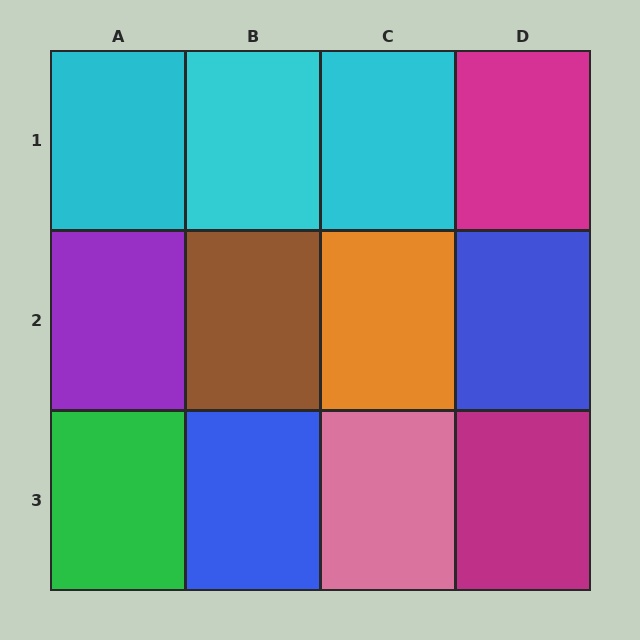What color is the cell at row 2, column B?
Brown.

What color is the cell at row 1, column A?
Cyan.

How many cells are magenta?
2 cells are magenta.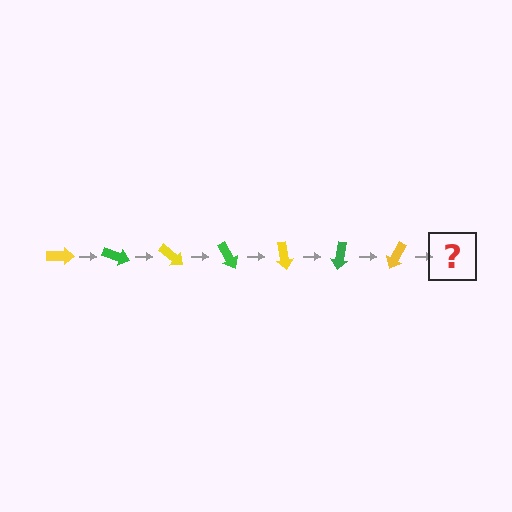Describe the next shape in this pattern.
It should be a green arrow, rotated 140 degrees from the start.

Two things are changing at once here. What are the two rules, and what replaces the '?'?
The two rules are that it rotates 20 degrees each step and the color cycles through yellow and green. The '?' should be a green arrow, rotated 140 degrees from the start.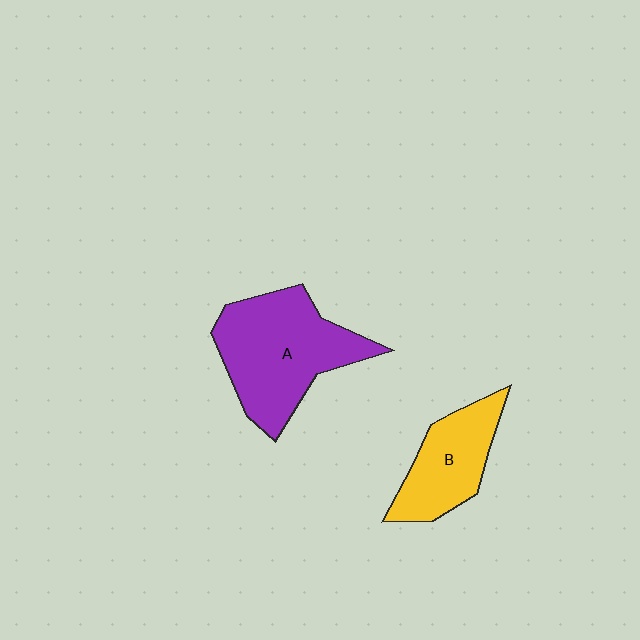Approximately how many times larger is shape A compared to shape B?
Approximately 1.6 times.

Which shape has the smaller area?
Shape B (yellow).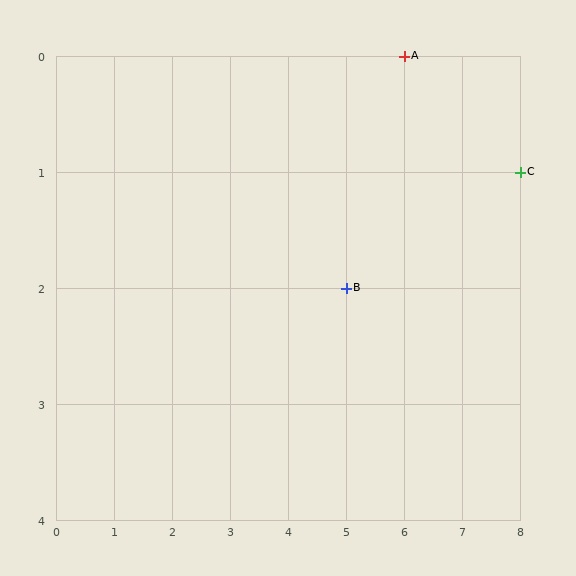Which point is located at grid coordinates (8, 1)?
Point C is at (8, 1).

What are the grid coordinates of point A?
Point A is at grid coordinates (6, 0).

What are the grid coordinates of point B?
Point B is at grid coordinates (5, 2).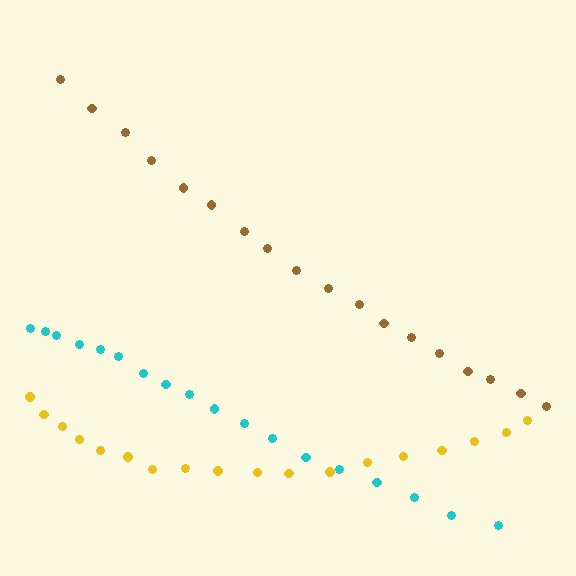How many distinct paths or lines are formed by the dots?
There are 3 distinct paths.